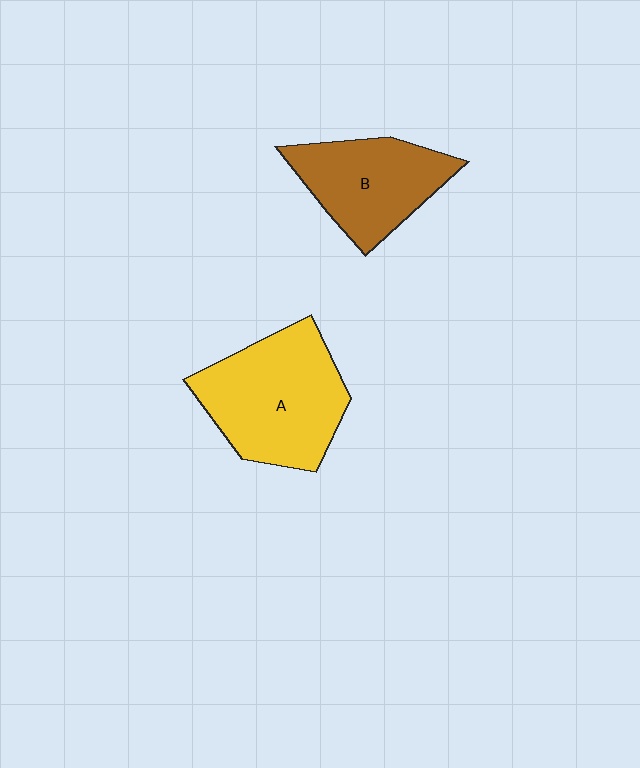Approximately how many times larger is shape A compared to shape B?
Approximately 1.3 times.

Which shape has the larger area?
Shape A (yellow).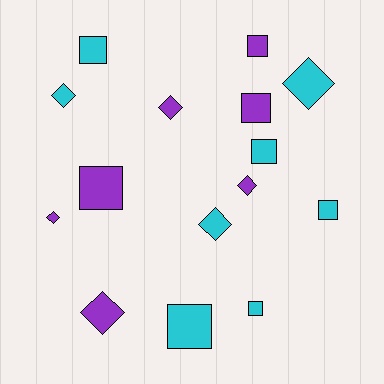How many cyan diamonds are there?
There are 3 cyan diamonds.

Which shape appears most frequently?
Square, with 8 objects.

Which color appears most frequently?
Cyan, with 8 objects.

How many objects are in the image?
There are 15 objects.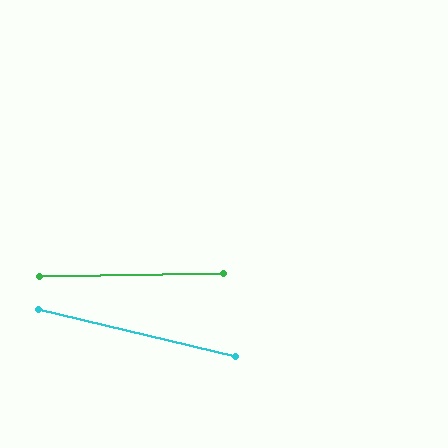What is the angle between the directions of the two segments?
Approximately 14 degrees.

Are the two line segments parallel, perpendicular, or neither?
Neither parallel nor perpendicular — they differ by about 14°.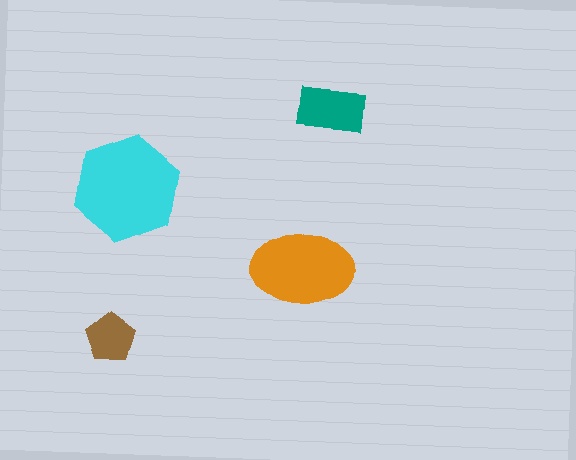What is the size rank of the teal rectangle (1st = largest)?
3rd.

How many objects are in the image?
There are 4 objects in the image.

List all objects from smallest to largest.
The brown pentagon, the teal rectangle, the orange ellipse, the cyan hexagon.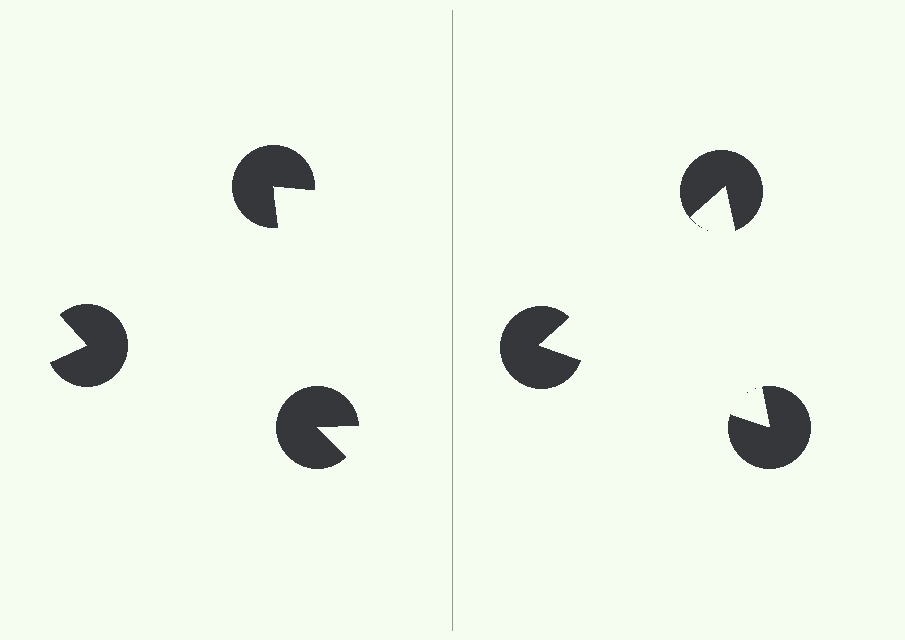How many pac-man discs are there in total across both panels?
6 — 3 on each side.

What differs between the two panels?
The pac-man discs are positioned identically on both sides; only the wedge orientations differ. On the right they align to a triangle; on the left they are misaligned.